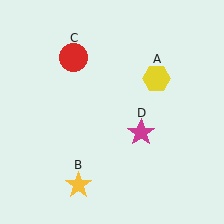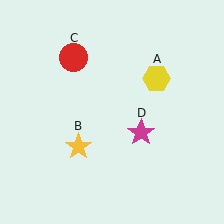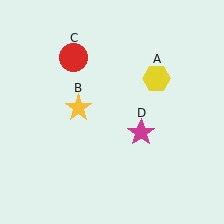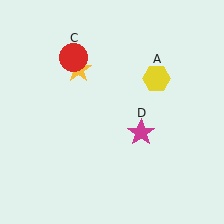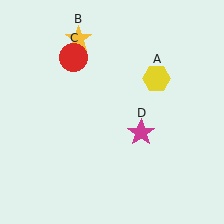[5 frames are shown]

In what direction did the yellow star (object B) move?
The yellow star (object B) moved up.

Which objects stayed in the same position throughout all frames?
Yellow hexagon (object A) and red circle (object C) and magenta star (object D) remained stationary.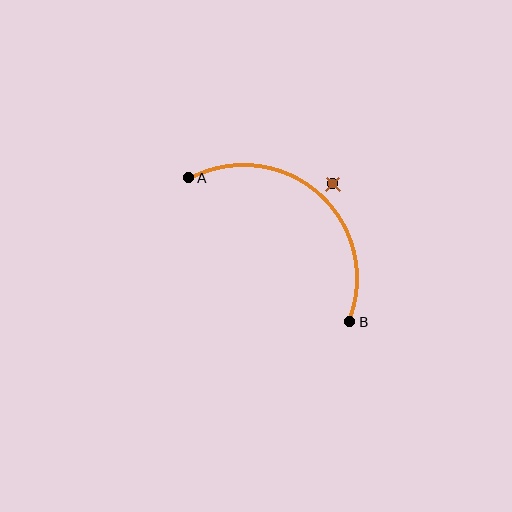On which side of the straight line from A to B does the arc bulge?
The arc bulges above and to the right of the straight line connecting A and B.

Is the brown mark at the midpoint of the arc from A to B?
No — the brown mark does not lie on the arc at all. It sits slightly outside the curve.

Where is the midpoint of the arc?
The arc midpoint is the point on the curve farthest from the straight line joining A and B. It sits above and to the right of that line.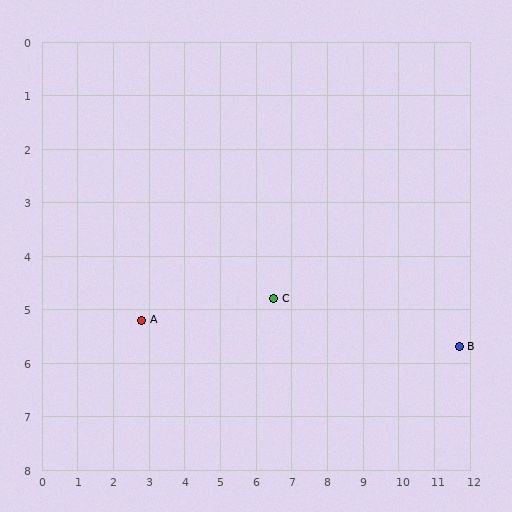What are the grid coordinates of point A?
Point A is at approximately (2.8, 5.2).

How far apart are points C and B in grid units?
Points C and B are about 5.3 grid units apart.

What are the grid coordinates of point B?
Point B is at approximately (11.7, 5.7).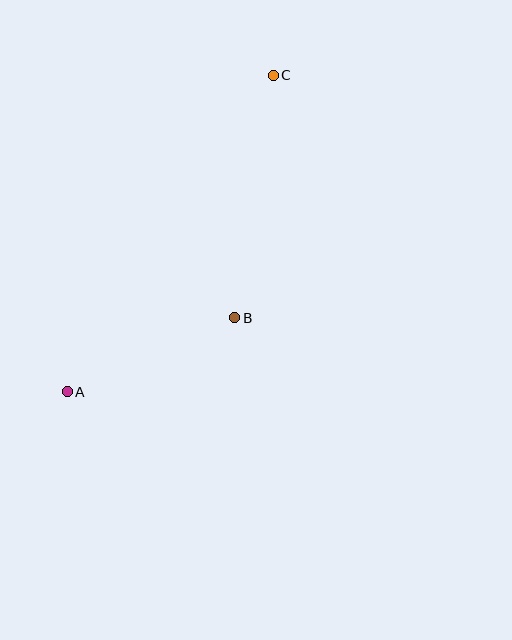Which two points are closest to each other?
Points A and B are closest to each other.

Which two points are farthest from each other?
Points A and C are farthest from each other.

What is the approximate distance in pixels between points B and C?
The distance between B and C is approximately 246 pixels.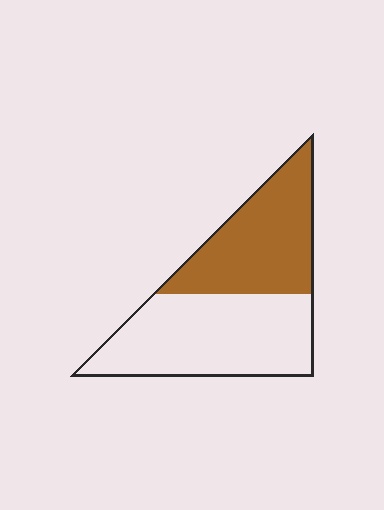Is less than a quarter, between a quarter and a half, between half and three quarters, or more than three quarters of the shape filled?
Between a quarter and a half.